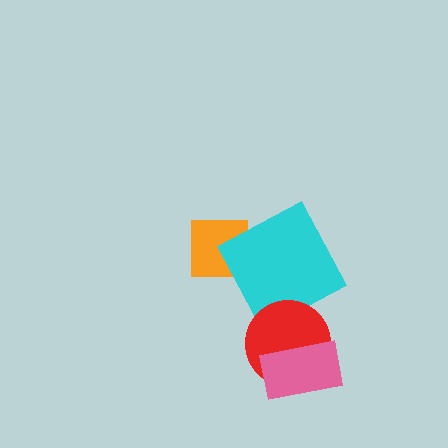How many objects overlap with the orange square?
1 object overlaps with the orange square.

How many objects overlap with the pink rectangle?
1 object overlaps with the pink rectangle.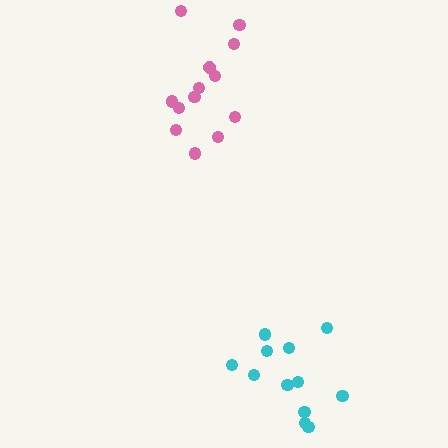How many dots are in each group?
Group 1: 12 dots, Group 2: 13 dots (25 total).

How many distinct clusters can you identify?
There are 2 distinct clusters.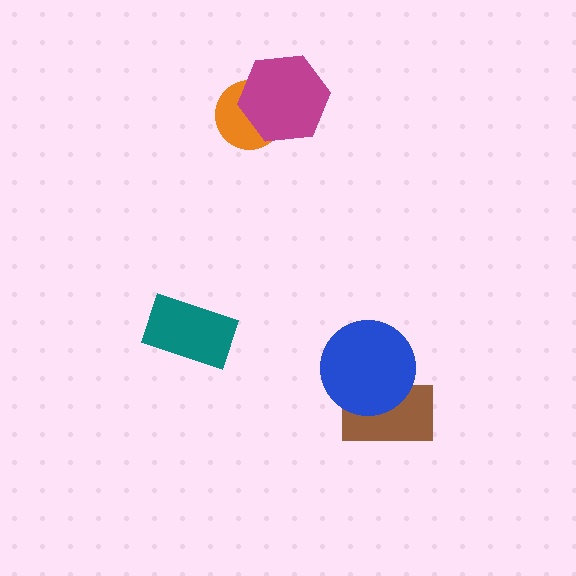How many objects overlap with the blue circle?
1 object overlaps with the blue circle.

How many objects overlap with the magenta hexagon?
1 object overlaps with the magenta hexagon.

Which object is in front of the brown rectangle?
The blue circle is in front of the brown rectangle.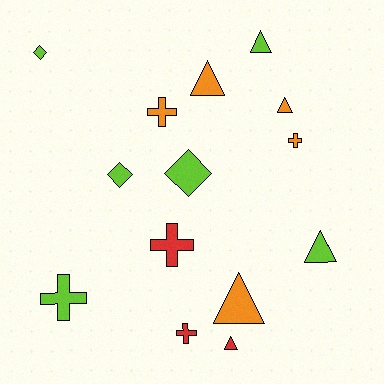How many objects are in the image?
There are 14 objects.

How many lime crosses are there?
There is 1 lime cross.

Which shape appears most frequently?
Triangle, with 6 objects.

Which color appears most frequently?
Lime, with 6 objects.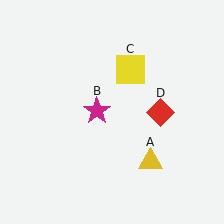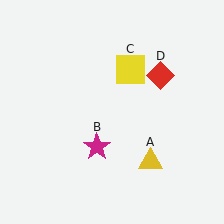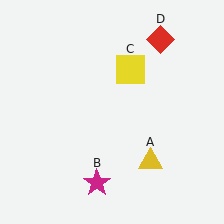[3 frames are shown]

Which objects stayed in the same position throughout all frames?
Yellow triangle (object A) and yellow square (object C) remained stationary.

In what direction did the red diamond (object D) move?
The red diamond (object D) moved up.